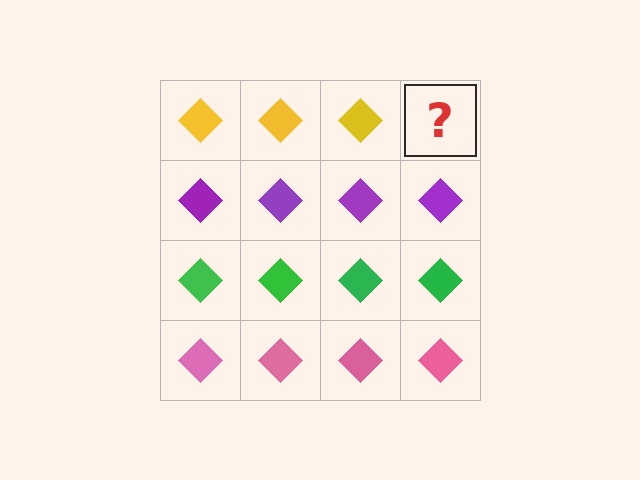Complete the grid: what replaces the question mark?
The question mark should be replaced with a yellow diamond.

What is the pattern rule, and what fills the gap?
The rule is that each row has a consistent color. The gap should be filled with a yellow diamond.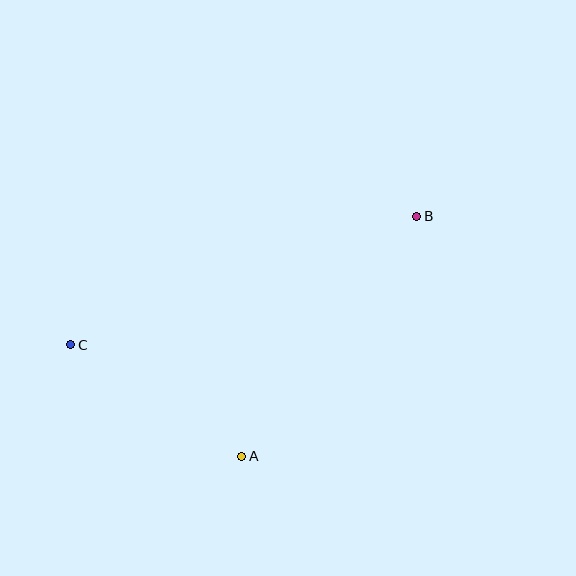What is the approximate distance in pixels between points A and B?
The distance between A and B is approximately 297 pixels.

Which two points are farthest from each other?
Points B and C are farthest from each other.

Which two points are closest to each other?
Points A and C are closest to each other.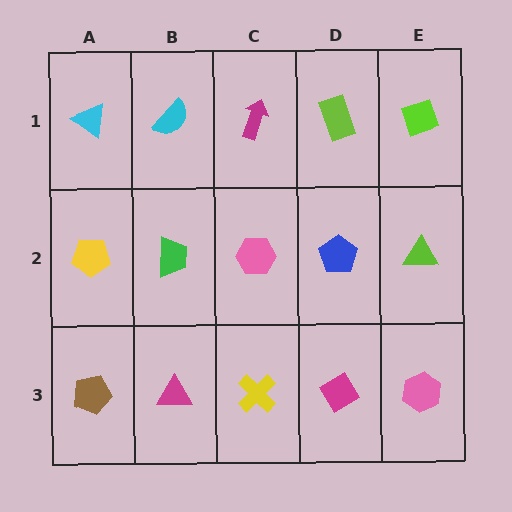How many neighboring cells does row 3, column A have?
2.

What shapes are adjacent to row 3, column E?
A lime triangle (row 2, column E), a magenta diamond (row 3, column D).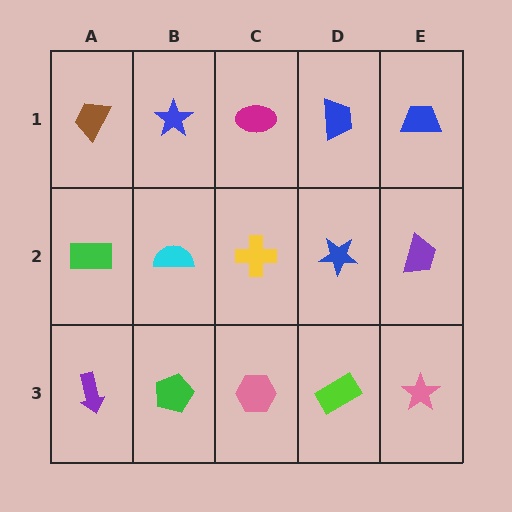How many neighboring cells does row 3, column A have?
2.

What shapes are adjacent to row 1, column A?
A green rectangle (row 2, column A), a blue star (row 1, column B).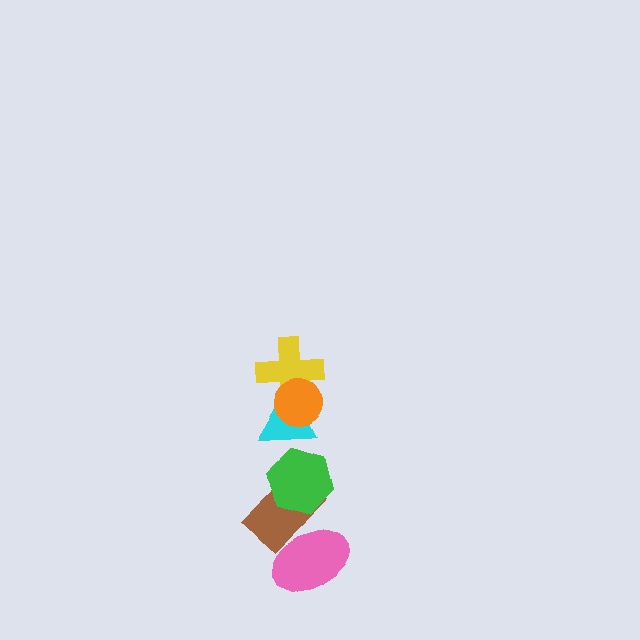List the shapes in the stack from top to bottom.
From top to bottom: the orange circle, the yellow cross, the cyan triangle, the green hexagon, the brown rectangle, the pink ellipse.